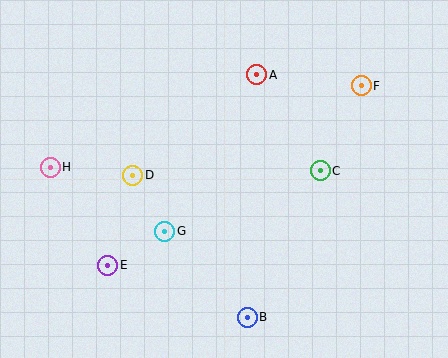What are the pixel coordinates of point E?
Point E is at (108, 265).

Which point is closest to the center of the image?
Point G at (165, 231) is closest to the center.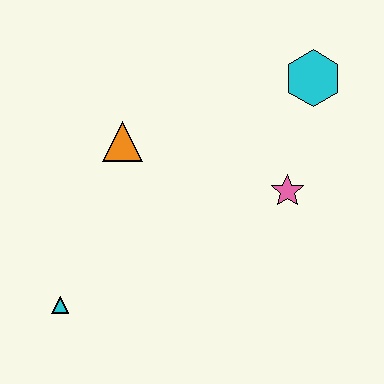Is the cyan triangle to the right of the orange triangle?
No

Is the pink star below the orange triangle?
Yes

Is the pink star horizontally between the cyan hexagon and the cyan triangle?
Yes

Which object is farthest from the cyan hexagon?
The cyan triangle is farthest from the cyan hexagon.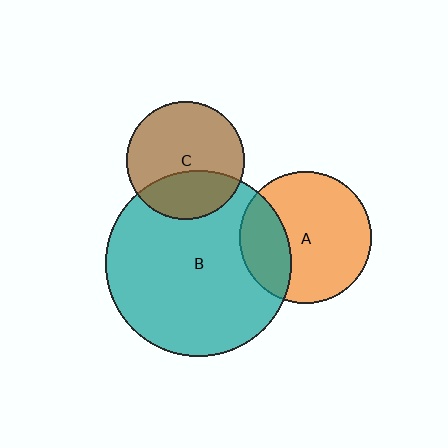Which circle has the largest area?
Circle B (teal).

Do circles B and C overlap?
Yes.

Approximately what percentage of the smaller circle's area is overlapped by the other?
Approximately 35%.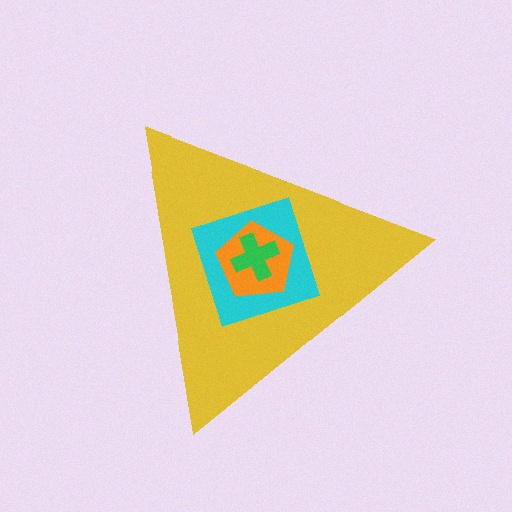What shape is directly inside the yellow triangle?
The cyan diamond.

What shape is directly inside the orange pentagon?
The green cross.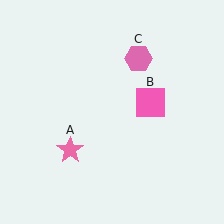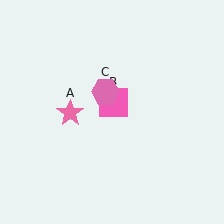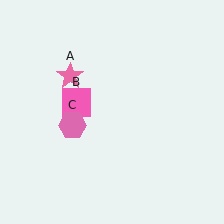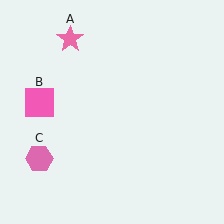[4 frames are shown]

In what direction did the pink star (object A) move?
The pink star (object A) moved up.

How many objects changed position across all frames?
3 objects changed position: pink star (object A), pink square (object B), pink hexagon (object C).